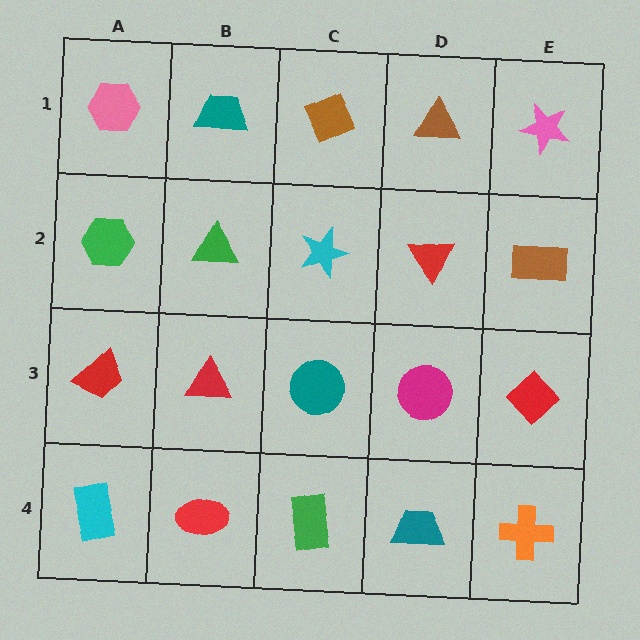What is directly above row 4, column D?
A magenta circle.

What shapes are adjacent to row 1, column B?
A green triangle (row 2, column B), a pink hexagon (row 1, column A), a brown diamond (row 1, column C).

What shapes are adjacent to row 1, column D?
A red triangle (row 2, column D), a brown diamond (row 1, column C), a pink star (row 1, column E).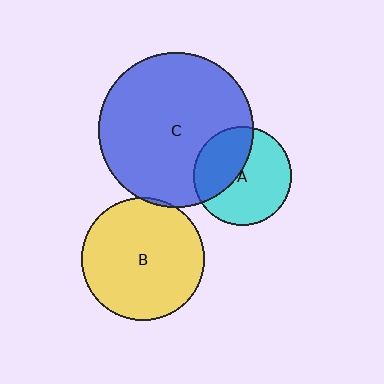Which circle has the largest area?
Circle C (blue).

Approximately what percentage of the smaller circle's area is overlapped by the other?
Approximately 5%.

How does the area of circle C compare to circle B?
Approximately 1.6 times.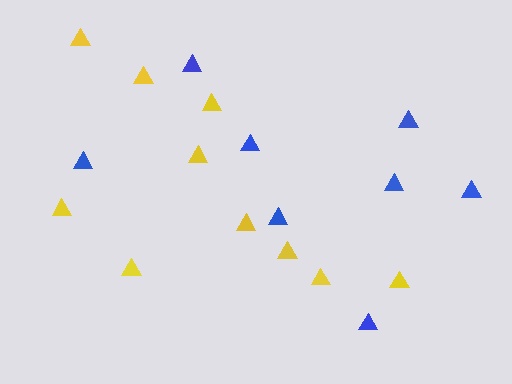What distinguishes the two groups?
There are 2 groups: one group of blue triangles (8) and one group of yellow triangles (10).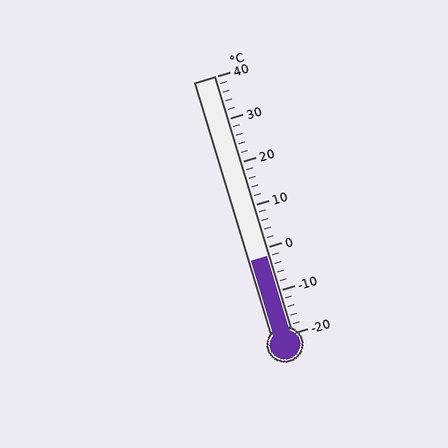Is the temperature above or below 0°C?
The temperature is below 0°C.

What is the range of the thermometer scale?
The thermometer scale ranges from -20°C to 40°C.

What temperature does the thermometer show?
The thermometer shows approximately -2°C.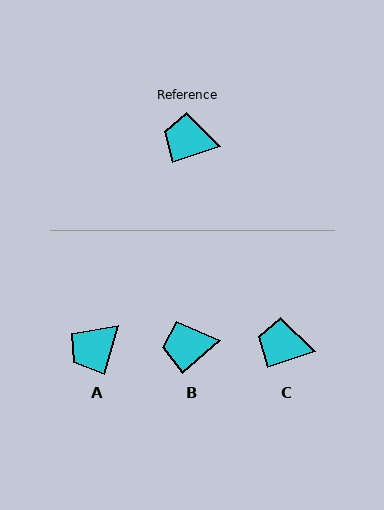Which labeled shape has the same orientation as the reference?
C.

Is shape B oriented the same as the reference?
No, it is off by about 22 degrees.